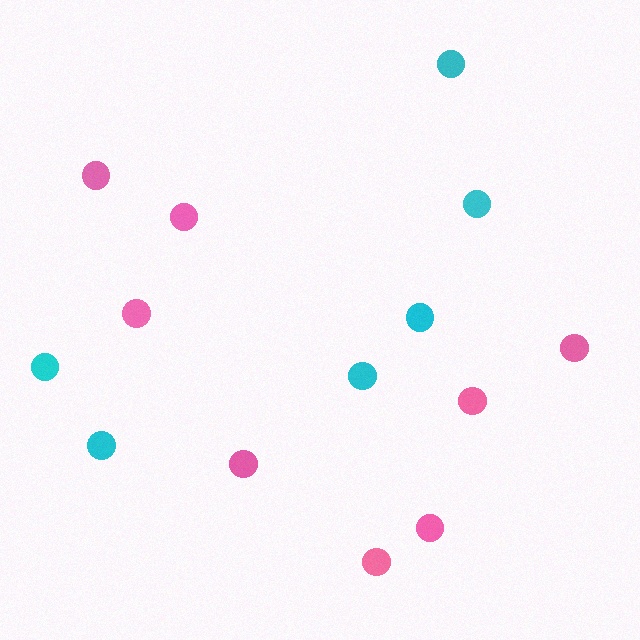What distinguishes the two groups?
There are 2 groups: one group of pink circles (8) and one group of cyan circles (6).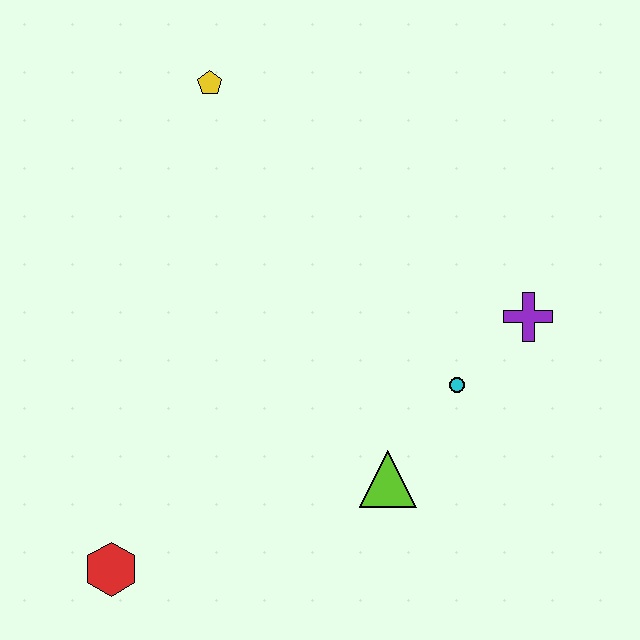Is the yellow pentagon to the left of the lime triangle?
Yes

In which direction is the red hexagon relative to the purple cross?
The red hexagon is to the left of the purple cross.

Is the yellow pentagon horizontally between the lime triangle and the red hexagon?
Yes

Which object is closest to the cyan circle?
The purple cross is closest to the cyan circle.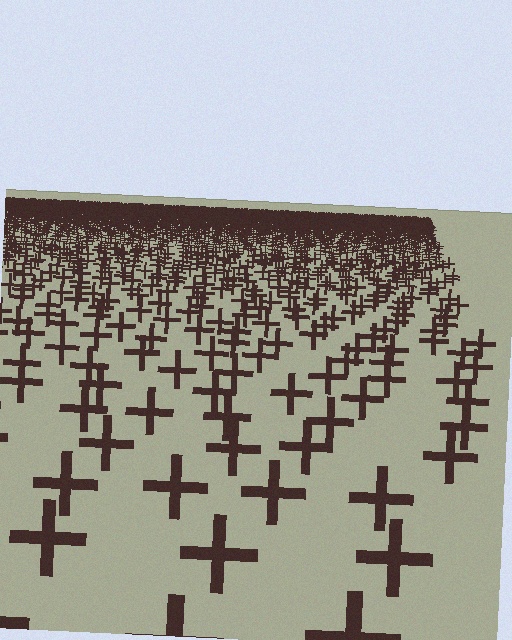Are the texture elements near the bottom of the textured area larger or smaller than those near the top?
Larger. Near the bottom, elements are closer to the viewer and appear at a bigger on-screen size.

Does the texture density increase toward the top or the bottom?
Density increases toward the top.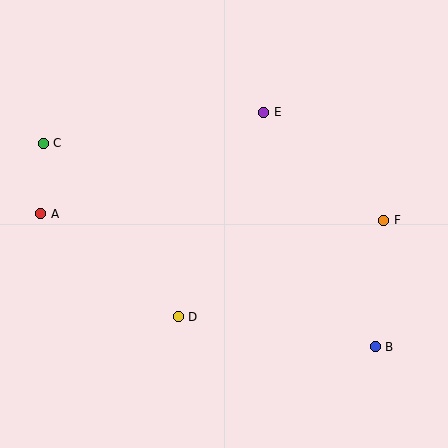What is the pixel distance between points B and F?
The distance between B and F is 127 pixels.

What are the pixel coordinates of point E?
Point E is at (264, 112).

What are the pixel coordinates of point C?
Point C is at (43, 143).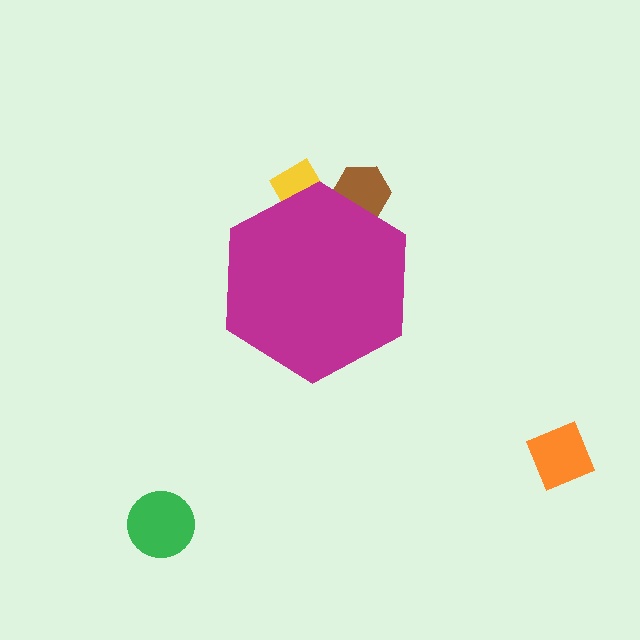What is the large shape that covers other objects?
A magenta hexagon.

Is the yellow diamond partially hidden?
Yes, the yellow diamond is partially hidden behind the magenta hexagon.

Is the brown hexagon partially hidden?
Yes, the brown hexagon is partially hidden behind the magenta hexagon.